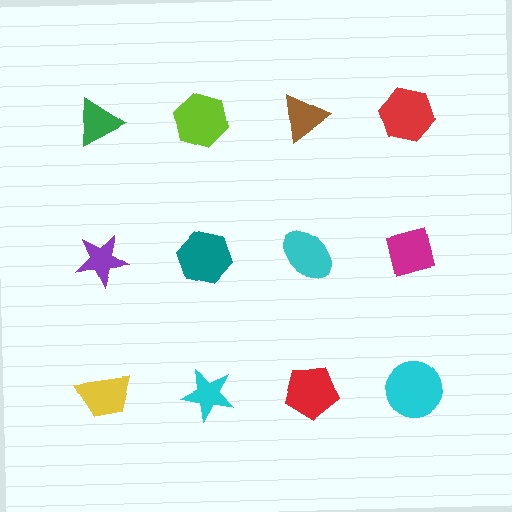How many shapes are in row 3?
4 shapes.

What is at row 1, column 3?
A brown triangle.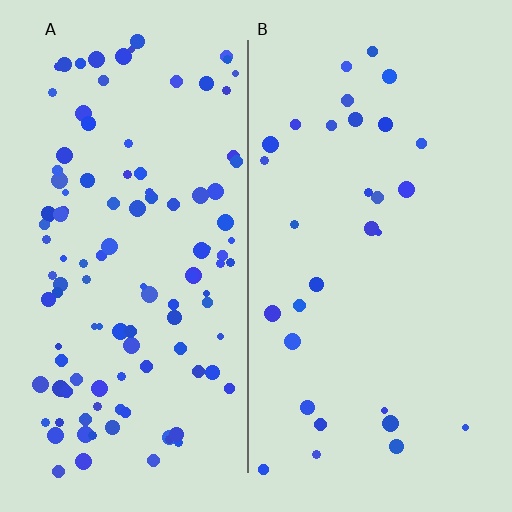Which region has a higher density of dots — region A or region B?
A (the left).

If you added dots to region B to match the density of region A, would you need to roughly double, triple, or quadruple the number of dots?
Approximately quadruple.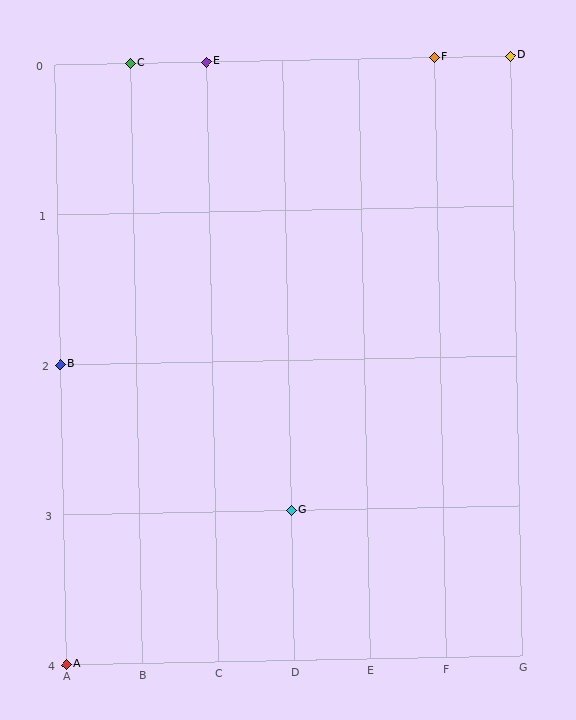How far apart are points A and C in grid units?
Points A and C are 1 column and 4 rows apart (about 4.1 grid units diagonally).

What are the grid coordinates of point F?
Point F is at grid coordinates (F, 0).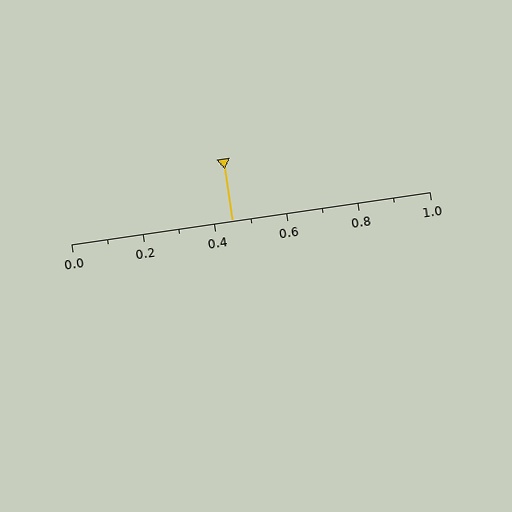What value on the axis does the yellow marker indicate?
The marker indicates approximately 0.45.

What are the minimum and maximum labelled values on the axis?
The axis runs from 0.0 to 1.0.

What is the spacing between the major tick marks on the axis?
The major ticks are spaced 0.2 apart.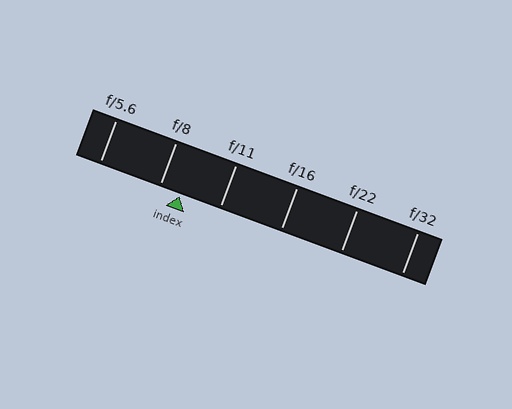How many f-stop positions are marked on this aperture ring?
There are 6 f-stop positions marked.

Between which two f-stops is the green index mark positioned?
The index mark is between f/8 and f/11.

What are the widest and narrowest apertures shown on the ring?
The widest aperture shown is f/5.6 and the narrowest is f/32.